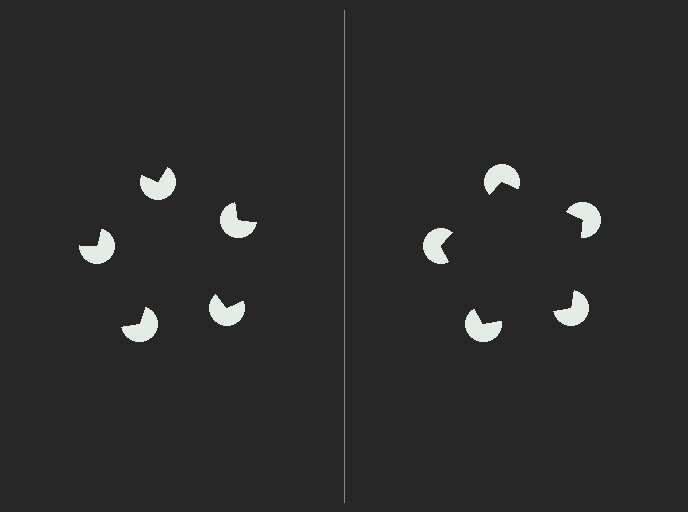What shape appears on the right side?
An illusory pentagon.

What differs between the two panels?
The pac-man discs are positioned identically on both sides; only the wedge orientations differ. On the right they align to a pentagon; on the left they are misaligned.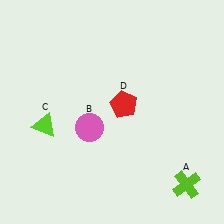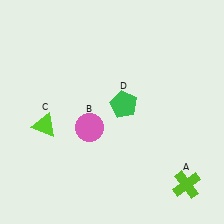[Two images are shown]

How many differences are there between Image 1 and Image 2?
There is 1 difference between the two images.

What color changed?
The pentagon (D) changed from red in Image 1 to green in Image 2.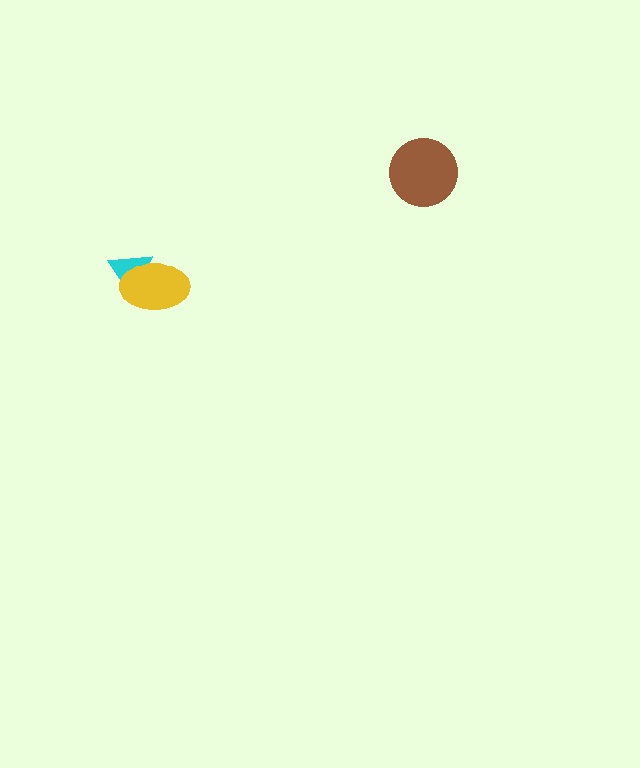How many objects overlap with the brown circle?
0 objects overlap with the brown circle.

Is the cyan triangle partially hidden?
Yes, it is partially covered by another shape.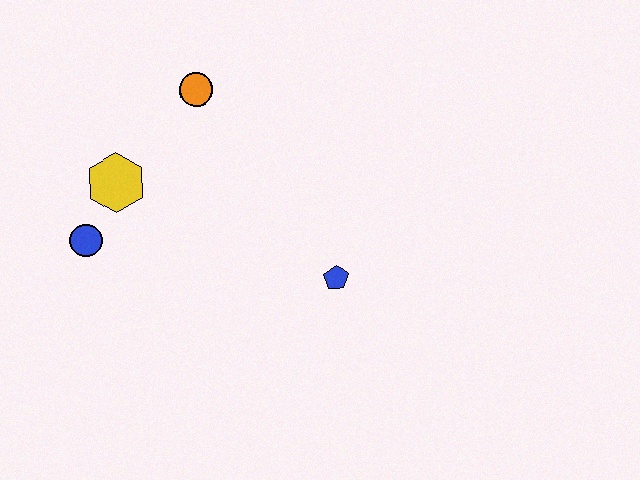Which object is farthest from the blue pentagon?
The blue circle is farthest from the blue pentagon.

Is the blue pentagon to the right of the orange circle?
Yes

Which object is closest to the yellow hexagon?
The blue circle is closest to the yellow hexagon.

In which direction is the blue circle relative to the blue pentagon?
The blue circle is to the left of the blue pentagon.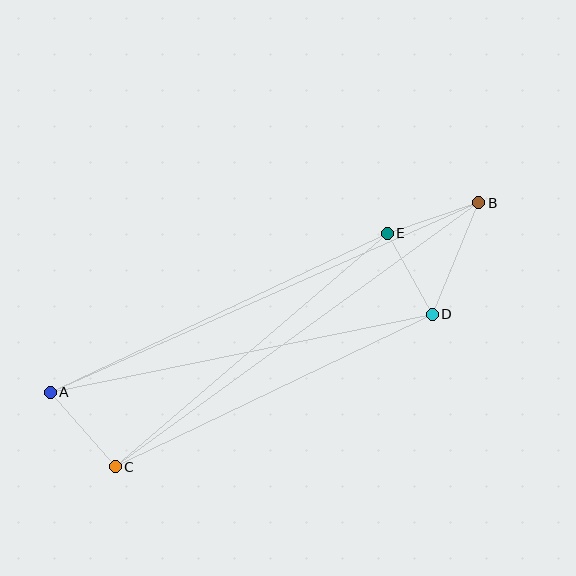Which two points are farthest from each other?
Points A and B are farthest from each other.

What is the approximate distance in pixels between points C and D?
The distance between C and D is approximately 351 pixels.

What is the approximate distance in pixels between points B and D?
The distance between B and D is approximately 121 pixels.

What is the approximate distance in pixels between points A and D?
The distance between A and D is approximately 390 pixels.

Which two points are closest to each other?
Points D and E are closest to each other.